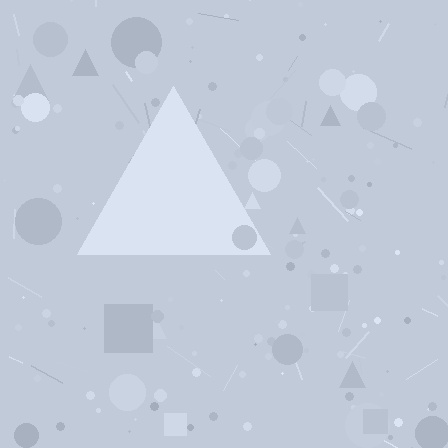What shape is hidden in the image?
A triangle is hidden in the image.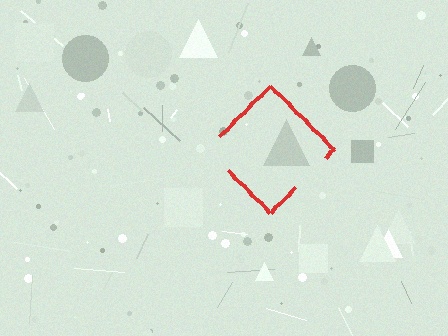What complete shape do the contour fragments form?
The contour fragments form a diamond.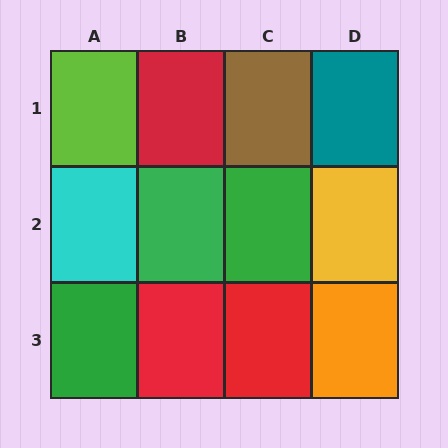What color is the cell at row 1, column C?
Brown.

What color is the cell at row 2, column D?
Yellow.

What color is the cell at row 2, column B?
Green.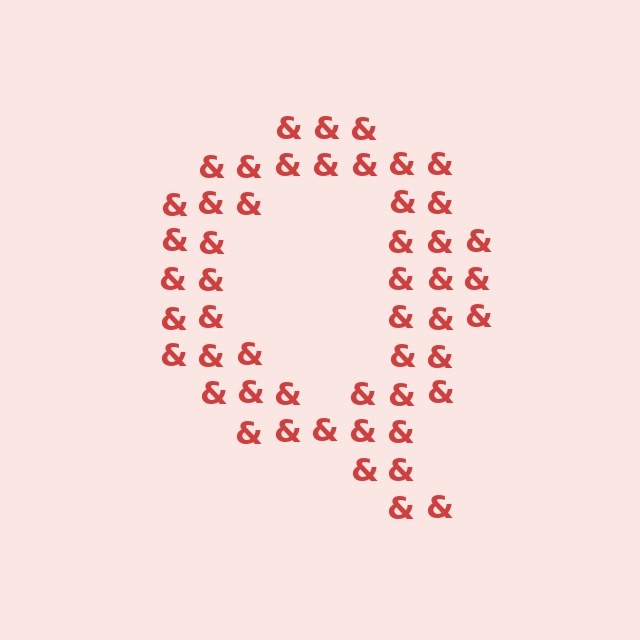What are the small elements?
The small elements are ampersands.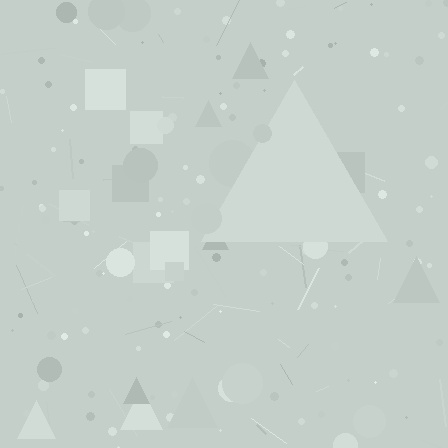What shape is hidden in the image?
A triangle is hidden in the image.